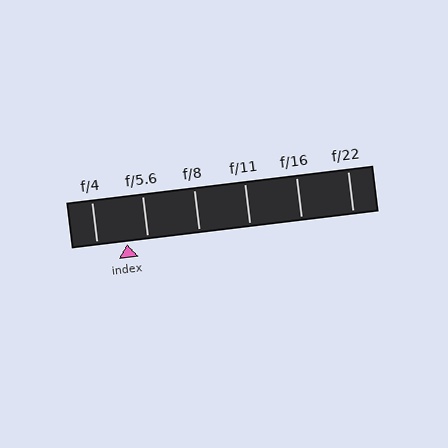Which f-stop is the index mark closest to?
The index mark is closest to f/5.6.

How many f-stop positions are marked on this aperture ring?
There are 6 f-stop positions marked.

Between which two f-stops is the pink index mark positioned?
The index mark is between f/4 and f/5.6.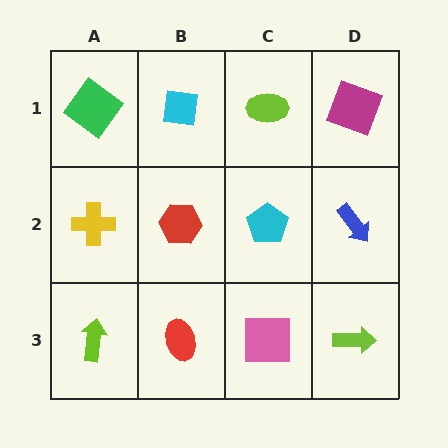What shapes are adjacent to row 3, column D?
A blue arrow (row 2, column D), a pink square (row 3, column C).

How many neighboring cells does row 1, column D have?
2.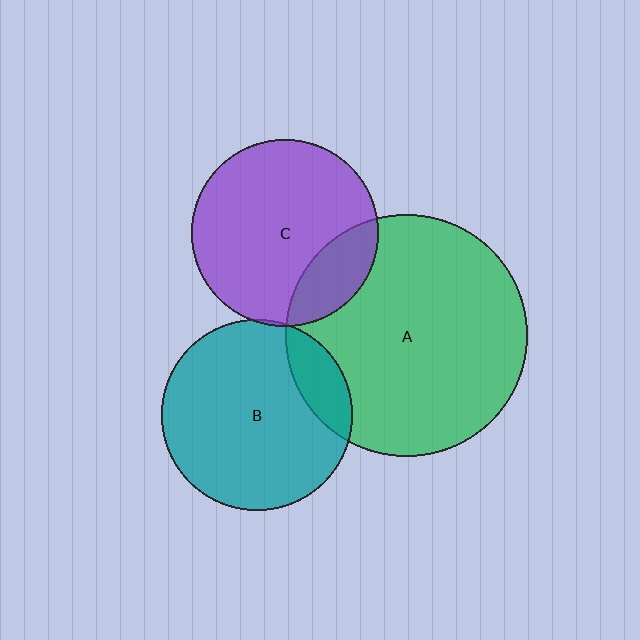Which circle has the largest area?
Circle A (green).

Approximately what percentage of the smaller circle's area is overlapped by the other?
Approximately 20%.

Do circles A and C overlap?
Yes.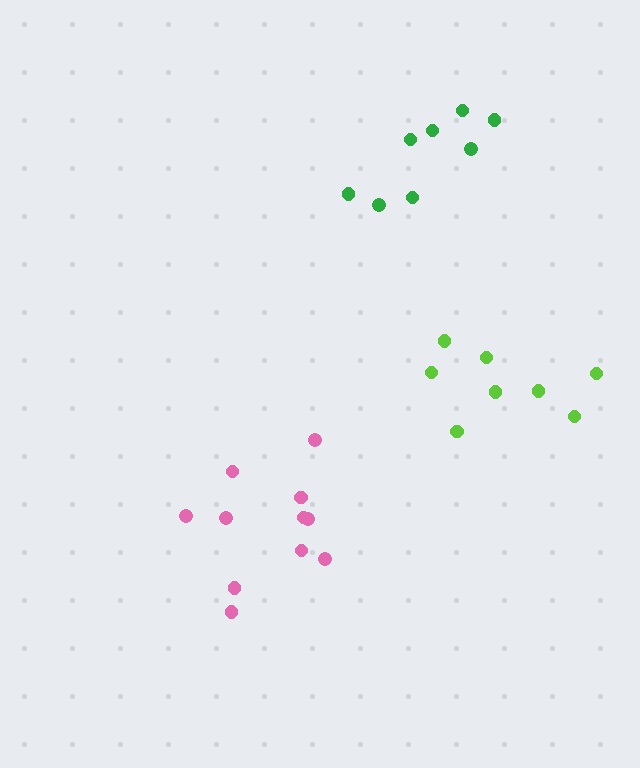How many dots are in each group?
Group 1: 11 dots, Group 2: 8 dots, Group 3: 8 dots (27 total).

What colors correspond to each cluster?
The clusters are colored: pink, green, lime.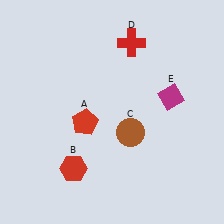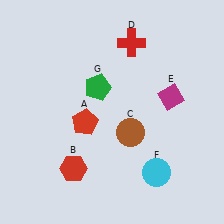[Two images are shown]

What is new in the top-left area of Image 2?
A green pentagon (G) was added in the top-left area of Image 2.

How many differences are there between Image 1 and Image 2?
There are 2 differences between the two images.